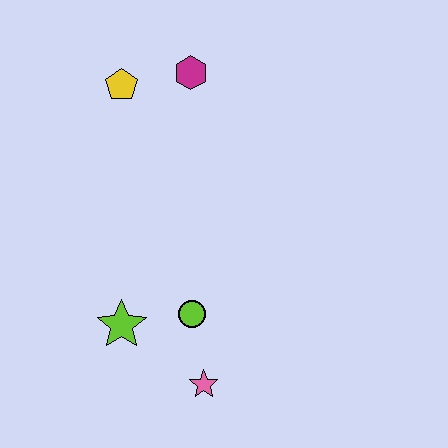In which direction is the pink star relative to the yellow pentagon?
The pink star is below the yellow pentagon.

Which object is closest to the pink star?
The lime circle is closest to the pink star.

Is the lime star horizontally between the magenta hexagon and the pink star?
No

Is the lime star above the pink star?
Yes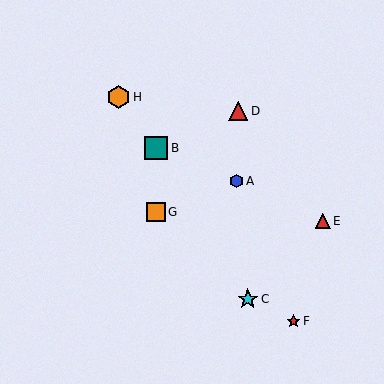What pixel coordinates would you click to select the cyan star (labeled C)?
Click at (248, 299) to select the cyan star C.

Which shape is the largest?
The teal square (labeled B) is the largest.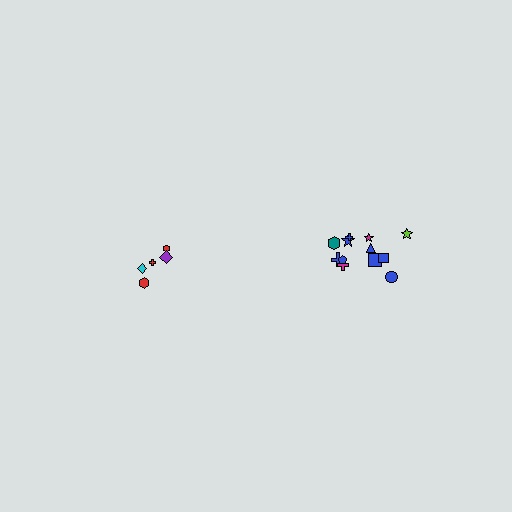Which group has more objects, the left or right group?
The right group.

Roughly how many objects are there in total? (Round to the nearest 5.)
Roughly 15 objects in total.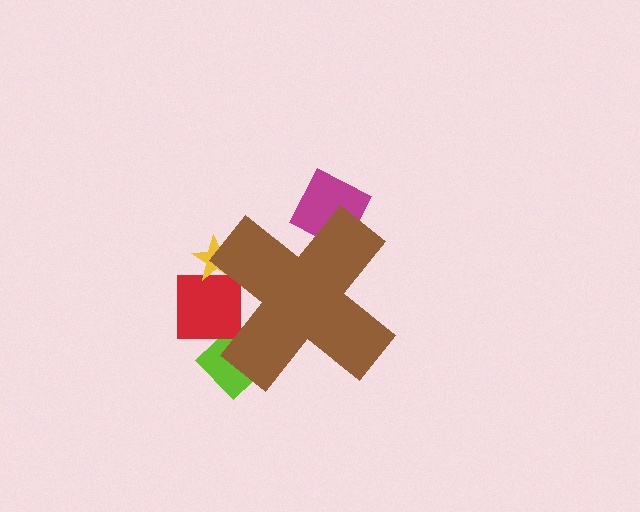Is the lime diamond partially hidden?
Yes, the lime diamond is partially hidden behind the brown cross.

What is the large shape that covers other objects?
A brown cross.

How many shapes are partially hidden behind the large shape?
4 shapes are partially hidden.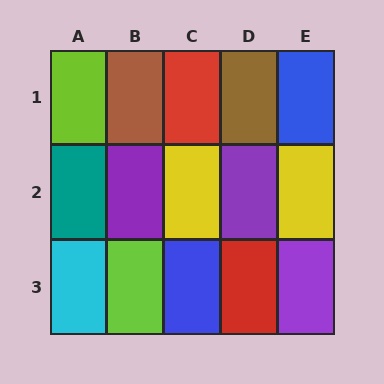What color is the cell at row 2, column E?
Yellow.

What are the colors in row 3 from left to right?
Cyan, lime, blue, red, purple.